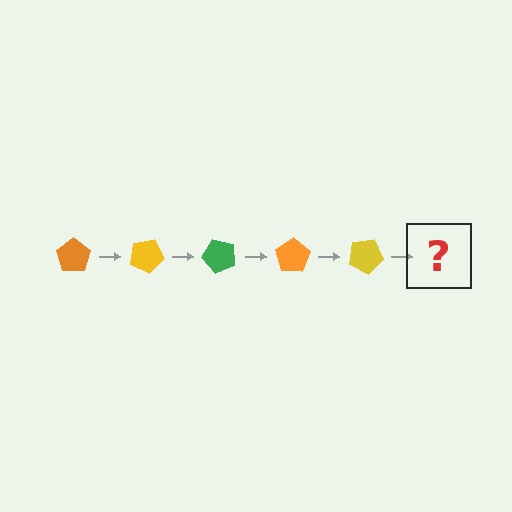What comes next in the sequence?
The next element should be a green pentagon, rotated 125 degrees from the start.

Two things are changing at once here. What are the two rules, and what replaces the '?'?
The two rules are that it rotates 25 degrees each step and the color cycles through orange, yellow, and green. The '?' should be a green pentagon, rotated 125 degrees from the start.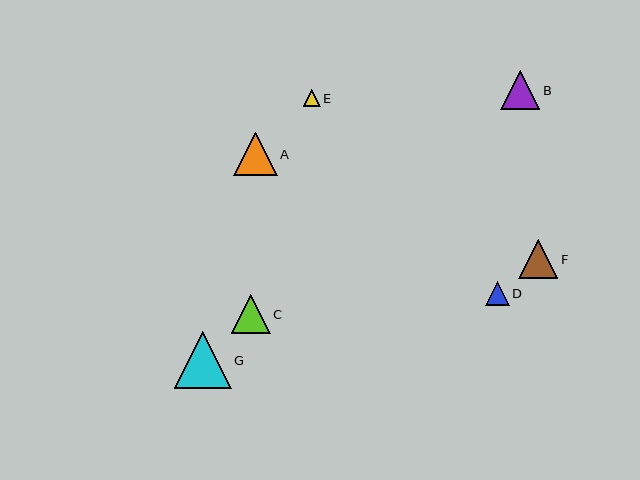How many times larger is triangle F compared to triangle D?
Triangle F is approximately 1.6 times the size of triangle D.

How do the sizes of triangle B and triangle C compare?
Triangle B and triangle C are approximately the same size.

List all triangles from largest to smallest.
From largest to smallest: G, A, F, B, C, D, E.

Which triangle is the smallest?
Triangle E is the smallest with a size of approximately 17 pixels.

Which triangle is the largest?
Triangle G is the largest with a size of approximately 57 pixels.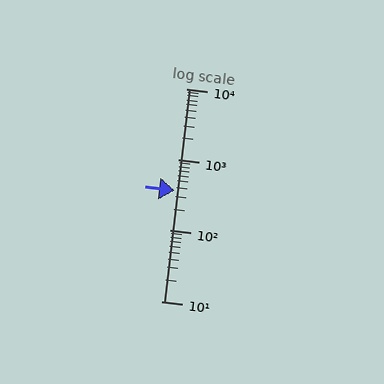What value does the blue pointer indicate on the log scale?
The pointer indicates approximately 370.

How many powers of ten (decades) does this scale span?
The scale spans 3 decades, from 10 to 10000.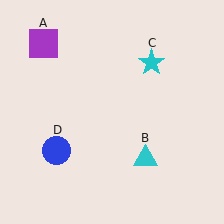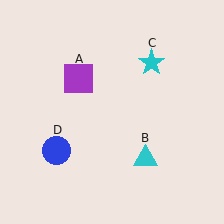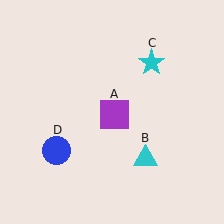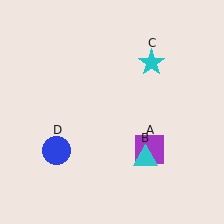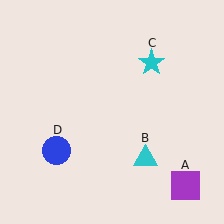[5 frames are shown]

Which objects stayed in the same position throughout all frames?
Cyan triangle (object B) and cyan star (object C) and blue circle (object D) remained stationary.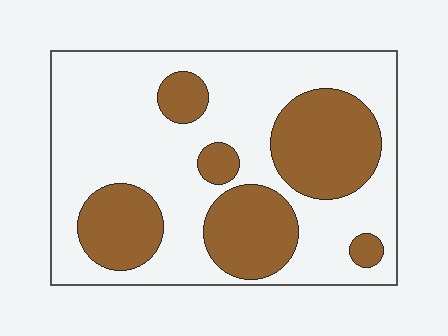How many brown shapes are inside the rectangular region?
6.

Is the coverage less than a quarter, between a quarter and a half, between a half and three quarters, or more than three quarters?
Between a quarter and a half.